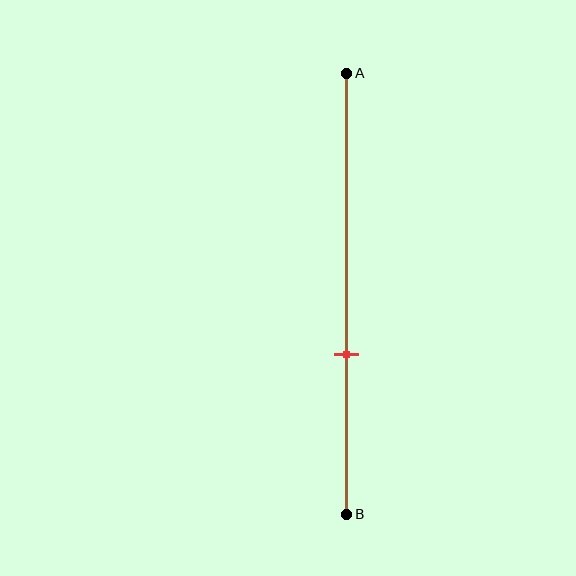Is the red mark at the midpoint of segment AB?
No, the mark is at about 65% from A, not at the 50% midpoint.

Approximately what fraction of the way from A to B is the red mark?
The red mark is approximately 65% of the way from A to B.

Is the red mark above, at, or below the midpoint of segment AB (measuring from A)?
The red mark is below the midpoint of segment AB.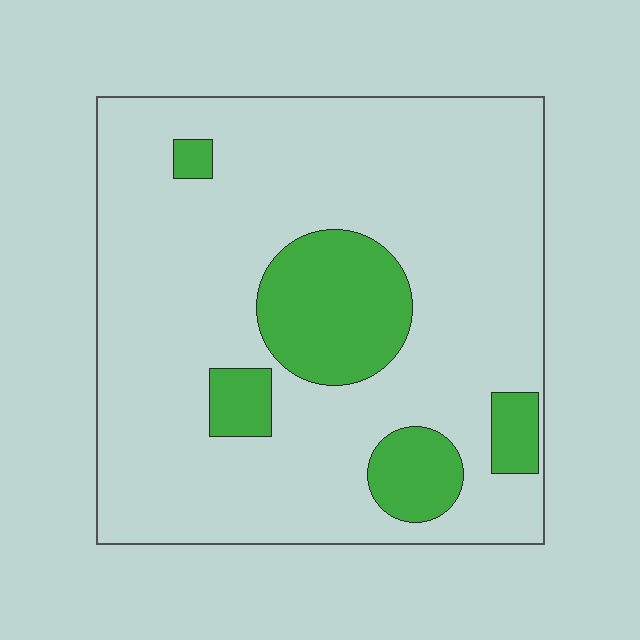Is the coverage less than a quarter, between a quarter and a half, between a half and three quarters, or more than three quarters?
Less than a quarter.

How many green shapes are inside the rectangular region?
5.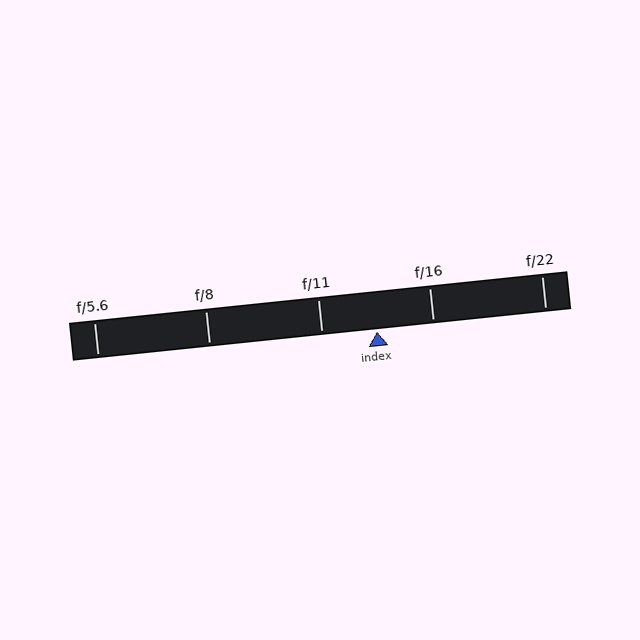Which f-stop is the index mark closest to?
The index mark is closest to f/11.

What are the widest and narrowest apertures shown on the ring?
The widest aperture shown is f/5.6 and the narrowest is f/22.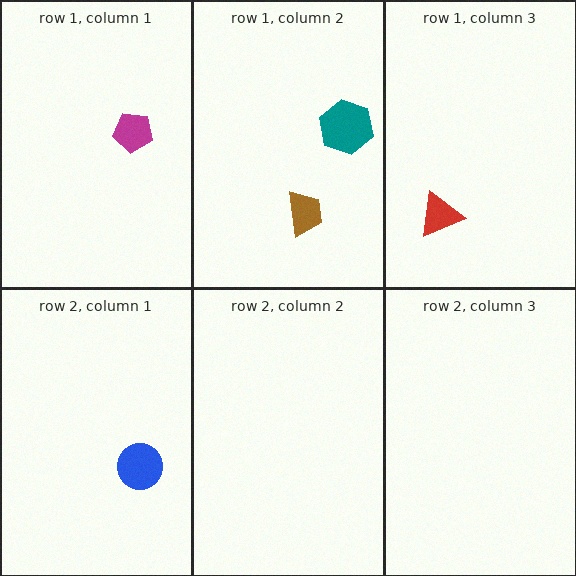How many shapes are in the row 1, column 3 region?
1.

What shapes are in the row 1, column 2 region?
The teal hexagon, the brown trapezoid.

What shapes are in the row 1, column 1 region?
The magenta pentagon.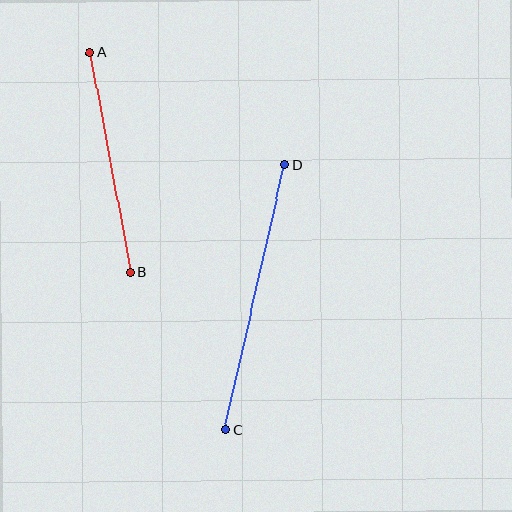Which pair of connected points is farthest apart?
Points C and D are farthest apart.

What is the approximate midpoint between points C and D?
The midpoint is at approximately (255, 297) pixels.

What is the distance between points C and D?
The distance is approximately 272 pixels.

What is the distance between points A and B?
The distance is approximately 223 pixels.